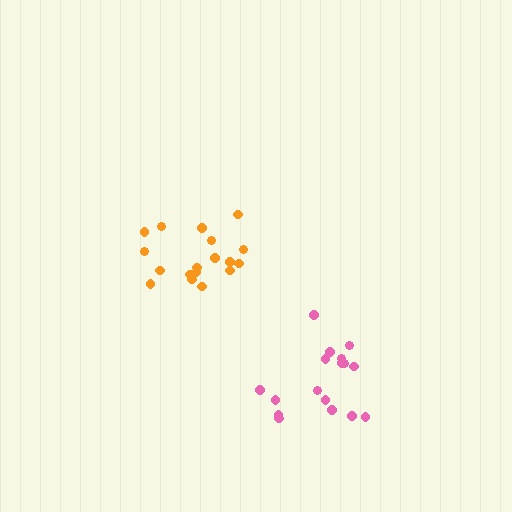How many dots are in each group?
Group 1: 17 dots, Group 2: 18 dots (35 total).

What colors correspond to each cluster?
The clusters are colored: pink, orange.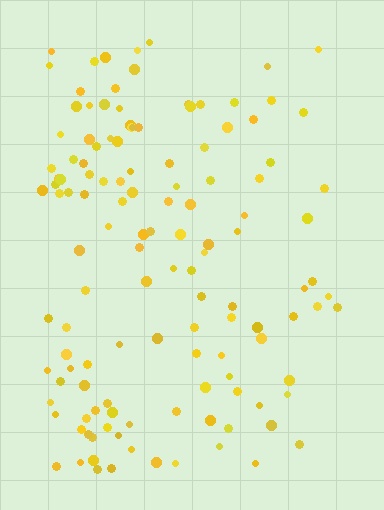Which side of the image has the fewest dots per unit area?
The right.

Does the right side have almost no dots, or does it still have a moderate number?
Still a moderate number, just noticeably fewer than the left.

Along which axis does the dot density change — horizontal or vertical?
Horizontal.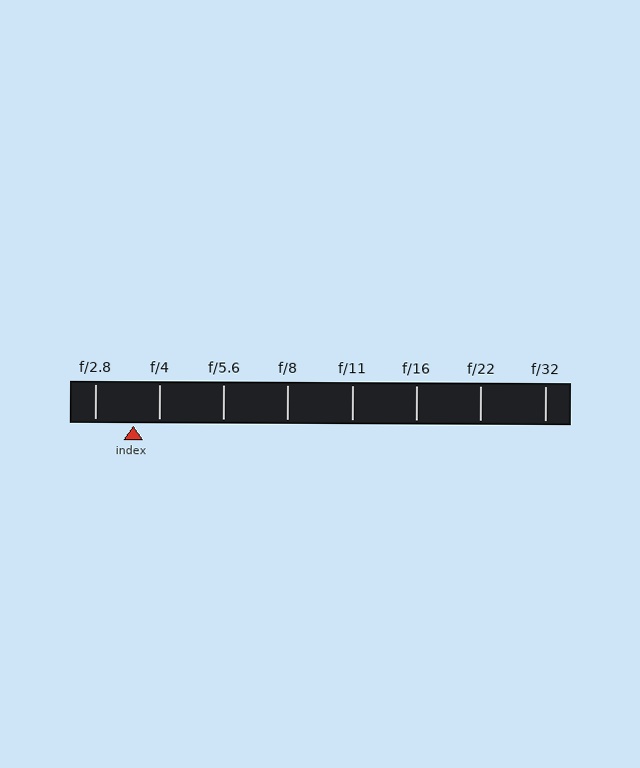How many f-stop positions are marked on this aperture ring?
There are 8 f-stop positions marked.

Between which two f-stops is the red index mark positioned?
The index mark is between f/2.8 and f/4.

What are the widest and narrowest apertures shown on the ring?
The widest aperture shown is f/2.8 and the narrowest is f/32.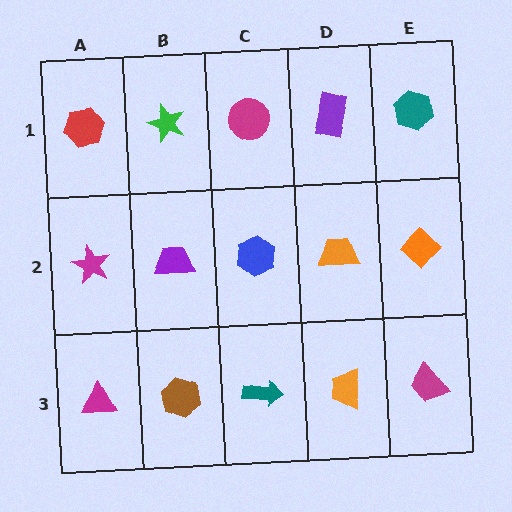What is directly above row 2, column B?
A green star.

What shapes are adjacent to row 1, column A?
A magenta star (row 2, column A), a green star (row 1, column B).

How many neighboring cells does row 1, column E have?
2.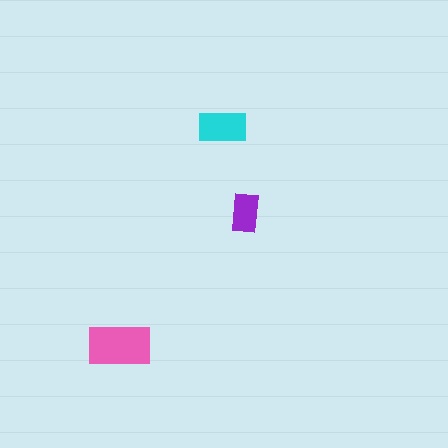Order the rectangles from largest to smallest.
the pink one, the cyan one, the purple one.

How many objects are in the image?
There are 3 objects in the image.